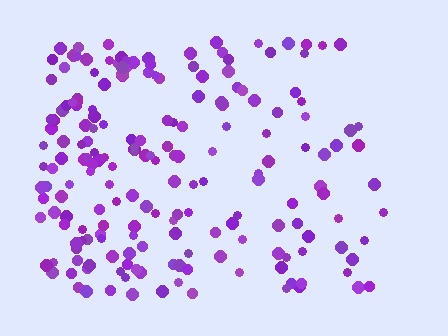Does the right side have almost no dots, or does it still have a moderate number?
Still a moderate number, just noticeably fewer than the left.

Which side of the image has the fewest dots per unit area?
The right.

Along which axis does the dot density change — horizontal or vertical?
Horizontal.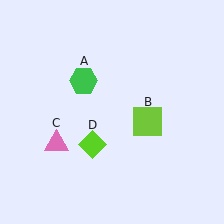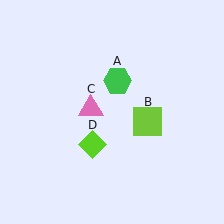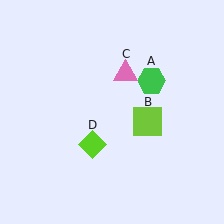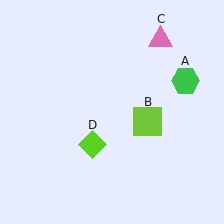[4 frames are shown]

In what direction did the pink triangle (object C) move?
The pink triangle (object C) moved up and to the right.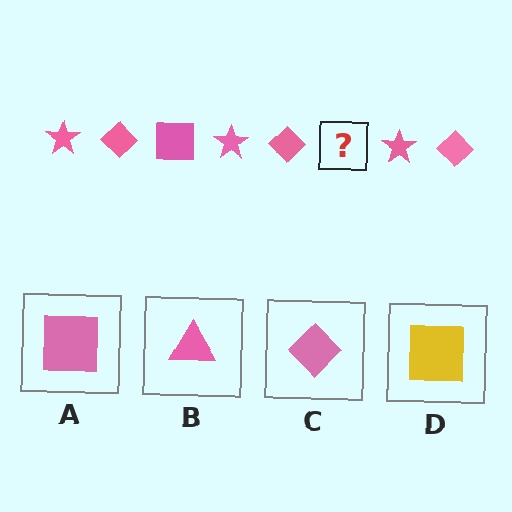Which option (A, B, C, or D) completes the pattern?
A.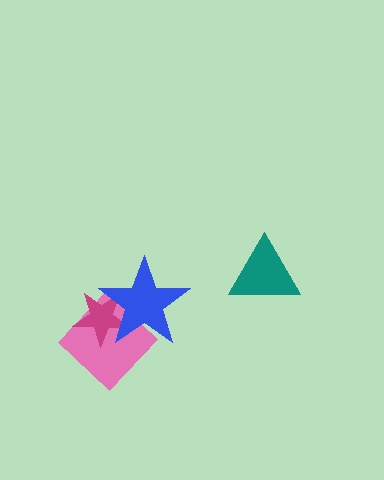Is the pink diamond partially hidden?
Yes, it is partially covered by another shape.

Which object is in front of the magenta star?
The blue star is in front of the magenta star.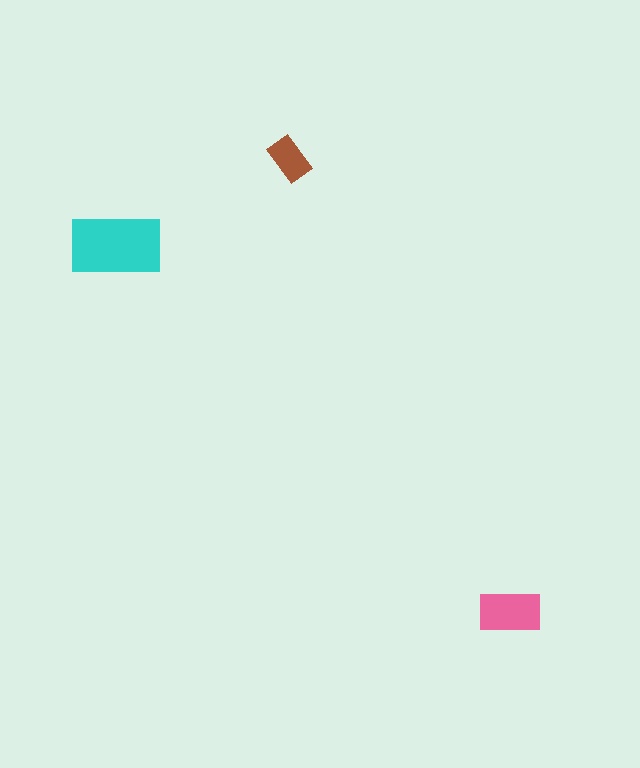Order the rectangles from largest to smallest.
the cyan one, the pink one, the brown one.